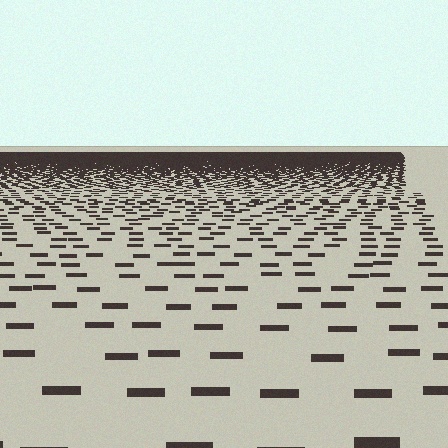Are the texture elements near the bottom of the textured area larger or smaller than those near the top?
Larger. Near the bottom, elements are closer to the viewer and appear at a bigger on-screen size.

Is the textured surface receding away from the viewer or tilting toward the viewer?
The surface is receding away from the viewer. Texture elements get smaller and denser toward the top.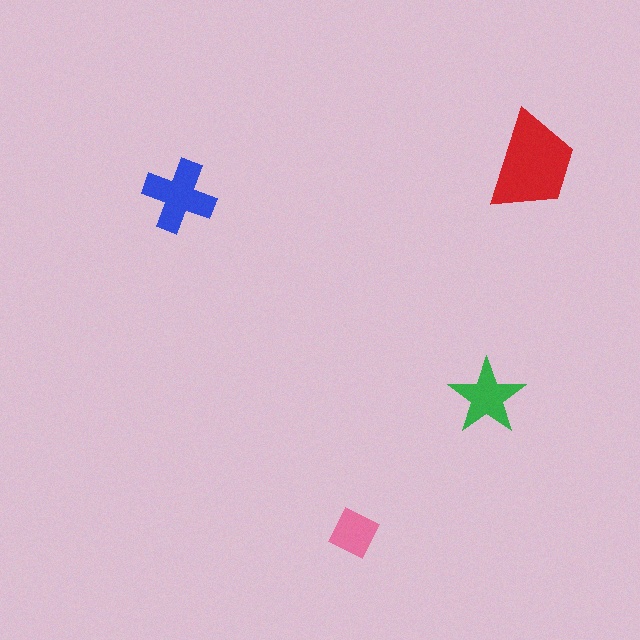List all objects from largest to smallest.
The red trapezoid, the blue cross, the green star, the pink diamond.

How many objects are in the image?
There are 4 objects in the image.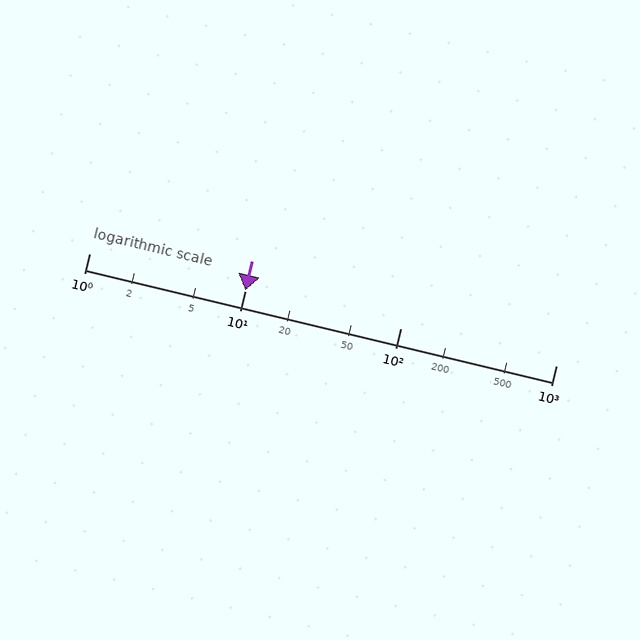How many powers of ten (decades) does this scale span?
The scale spans 3 decades, from 1 to 1000.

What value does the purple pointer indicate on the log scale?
The pointer indicates approximately 10.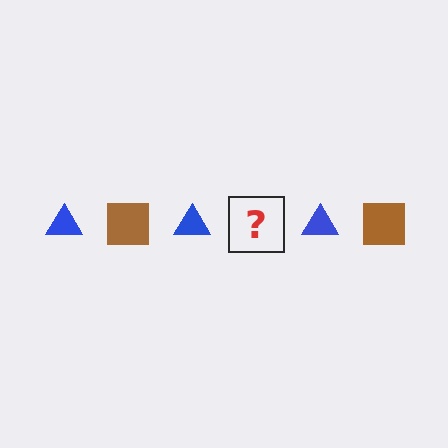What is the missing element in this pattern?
The missing element is a brown square.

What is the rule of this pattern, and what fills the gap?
The rule is that the pattern alternates between blue triangle and brown square. The gap should be filled with a brown square.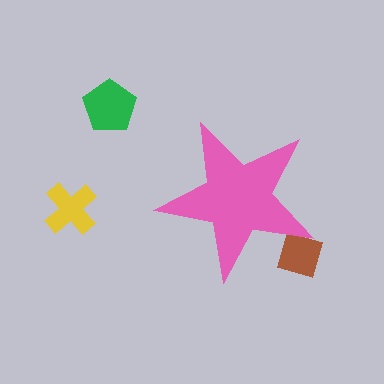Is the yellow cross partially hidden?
No, the yellow cross is fully visible.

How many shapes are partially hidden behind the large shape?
1 shape is partially hidden.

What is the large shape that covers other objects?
A pink star.